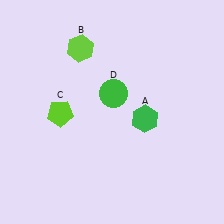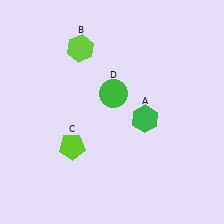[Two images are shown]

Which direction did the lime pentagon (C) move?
The lime pentagon (C) moved down.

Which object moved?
The lime pentagon (C) moved down.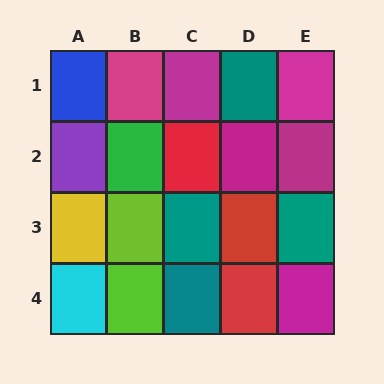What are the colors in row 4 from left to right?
Cyan, lime, teal, red, magenta.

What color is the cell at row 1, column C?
Magenta.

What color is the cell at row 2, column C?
Red.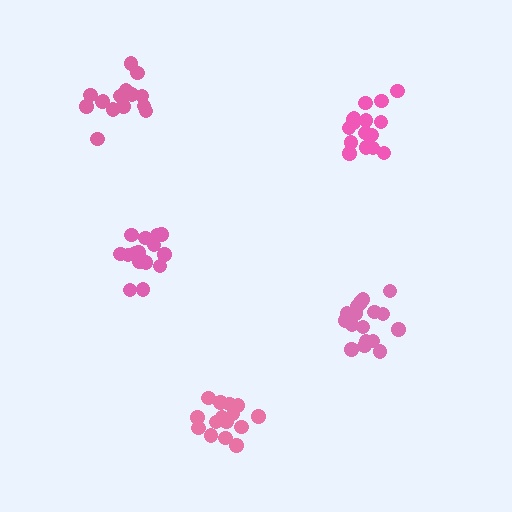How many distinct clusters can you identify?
There are 5 distinct clusters.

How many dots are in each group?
Group 1: 17 dots, Group 2: 17 dots, Group 3: 16 dots, Group 4: 15 dots, Group 5: 16 dots (81 total).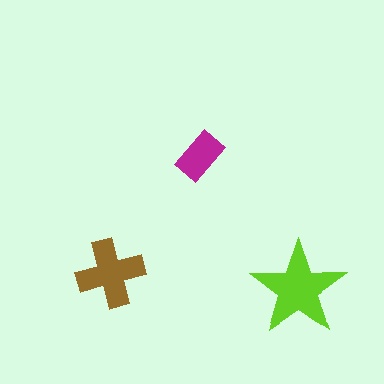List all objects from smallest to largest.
The magenta rectangle, the brown cross, the lime star.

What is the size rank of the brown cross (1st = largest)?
2nd.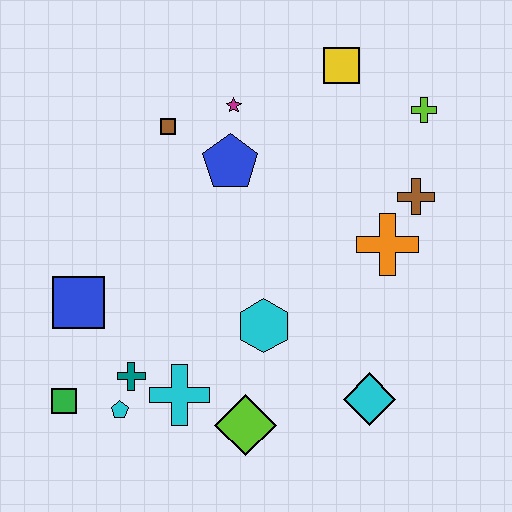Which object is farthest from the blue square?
The lime cross is farthest from the blue square.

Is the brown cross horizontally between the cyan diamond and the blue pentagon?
No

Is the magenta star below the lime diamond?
No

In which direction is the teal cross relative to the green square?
The teal cross is to the right of the green square.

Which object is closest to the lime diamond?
The cyan cross is closest to the lime diamond.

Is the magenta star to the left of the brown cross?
Yes